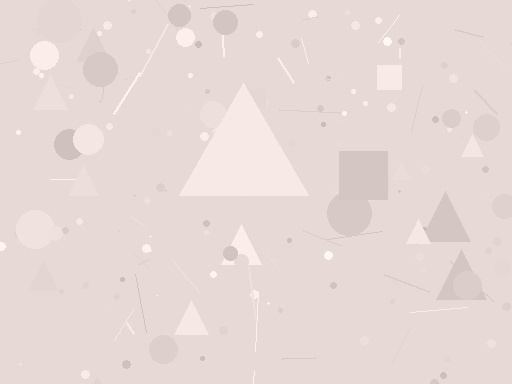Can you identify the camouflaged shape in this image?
The camouflaged shape is a triangle.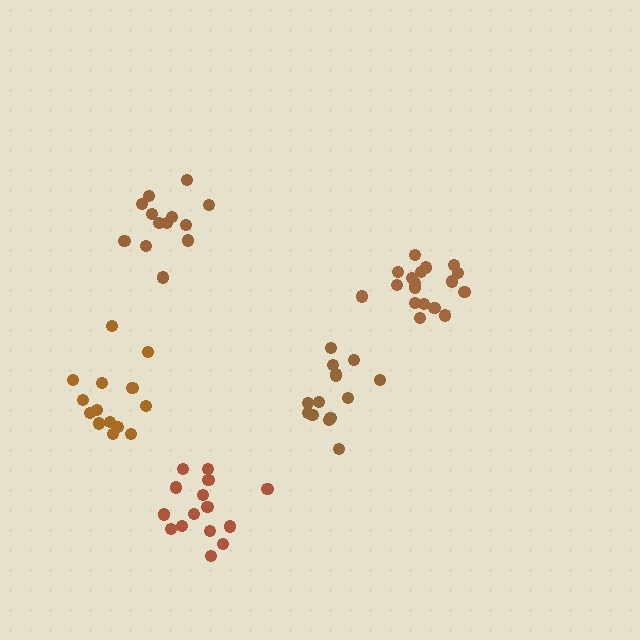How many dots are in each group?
Group 1: 18 dots, Group 2: 14 dots, Group 3: 15 dots, Group 4: 14 dots, Group 5: 13 dots (74 total).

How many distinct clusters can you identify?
There are 5 distinct clusters.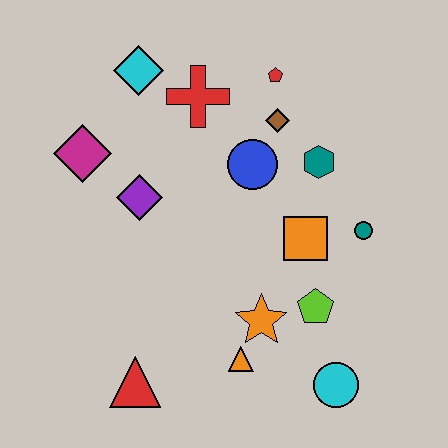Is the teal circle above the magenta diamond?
No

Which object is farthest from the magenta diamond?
The cyan circle is farthest from the magenta diamond.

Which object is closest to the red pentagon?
The brown diamond is closest to the red pentagon.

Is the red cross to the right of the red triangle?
Yes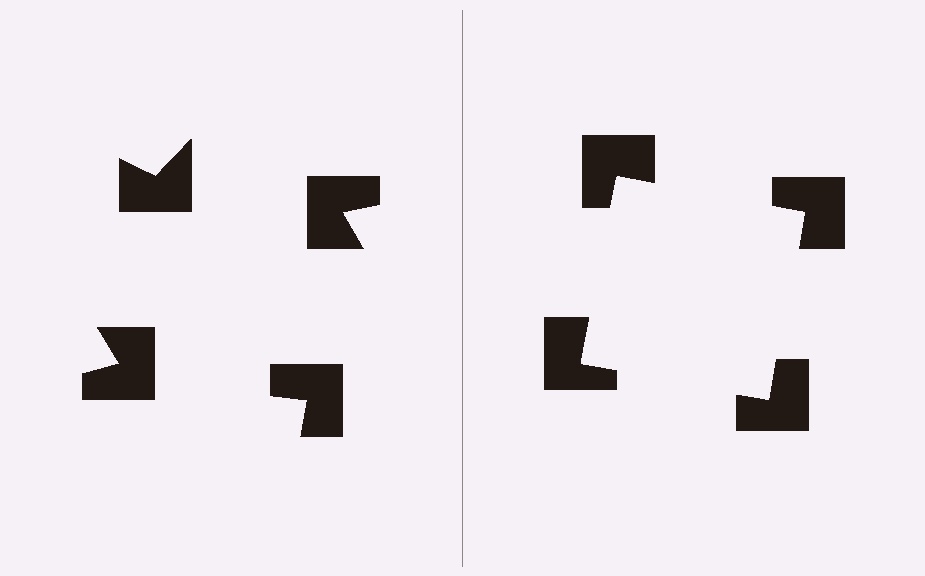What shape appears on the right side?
An illusory square.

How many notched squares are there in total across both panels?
8 — 4 on each side.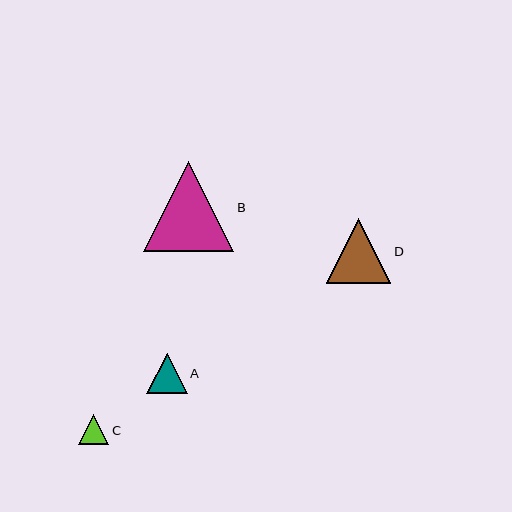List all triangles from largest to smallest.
From largest to smallest: B, D, A, C.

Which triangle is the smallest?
Triangle C is the smallest with a size of approximately 30 pixels.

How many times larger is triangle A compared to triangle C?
Triangle A is approximately 1.3 times the size of triangle C.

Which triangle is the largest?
Triangle B is the largest with a size of approximately 90 pixels.